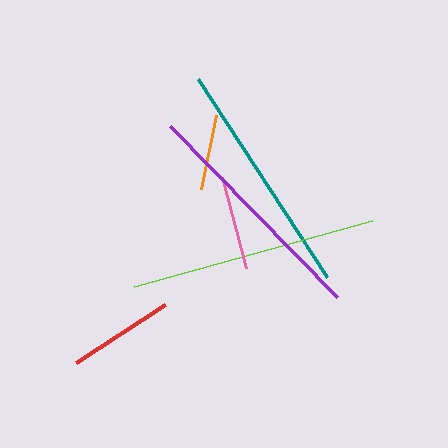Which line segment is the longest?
The lime line is the longest at approximately 248 pixels.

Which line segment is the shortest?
The orange line is the shortest at approximately 75 pixels.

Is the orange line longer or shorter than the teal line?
The teal line is longer than the orange line.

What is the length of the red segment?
The red segment is approximately 106 pixels long.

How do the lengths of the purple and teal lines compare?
The purple and teal lines are approximately the same length.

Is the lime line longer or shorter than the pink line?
The lime line is longer than the pink line.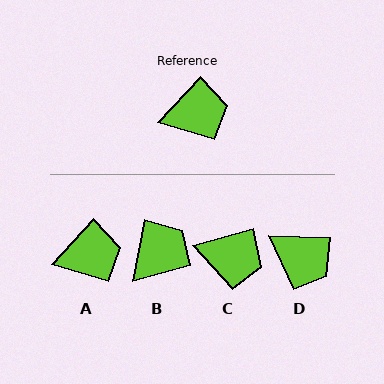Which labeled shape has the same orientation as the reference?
A.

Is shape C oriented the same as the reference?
No, it is off by about 31 degrees.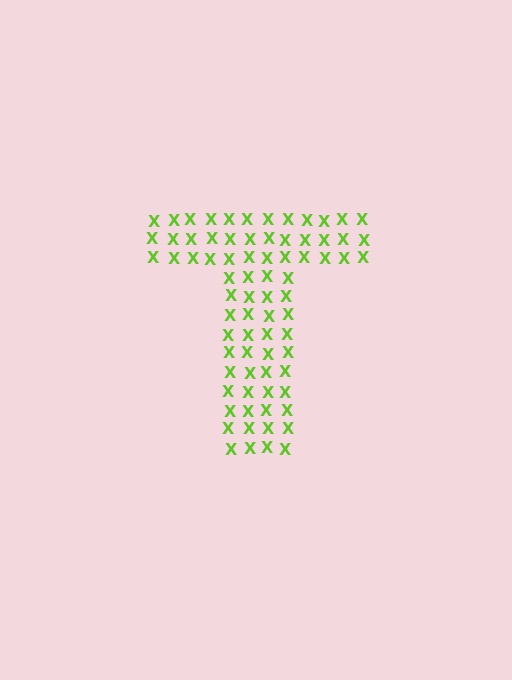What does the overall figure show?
The overall figure shows the letter T.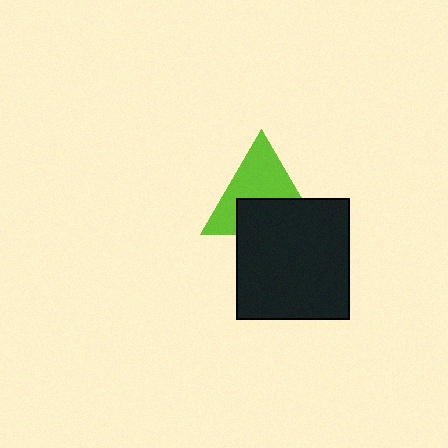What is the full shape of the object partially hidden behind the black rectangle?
The partially hidden object is a lime triangle.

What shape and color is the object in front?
The object in front is a black rectangle.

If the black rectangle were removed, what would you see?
You would see the complete lime triangle.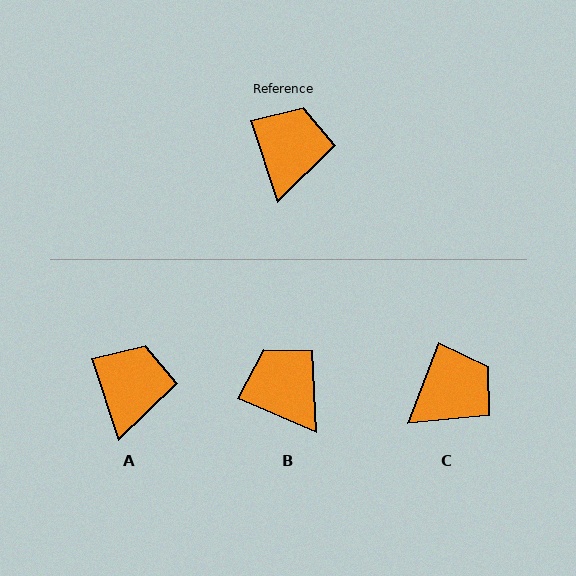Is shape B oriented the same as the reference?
No, it is off by about 49 degrees.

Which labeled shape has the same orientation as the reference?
A.